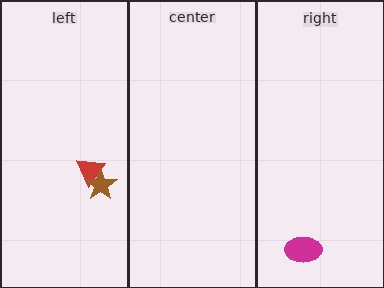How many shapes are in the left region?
2.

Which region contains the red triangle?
The left region.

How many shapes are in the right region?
1.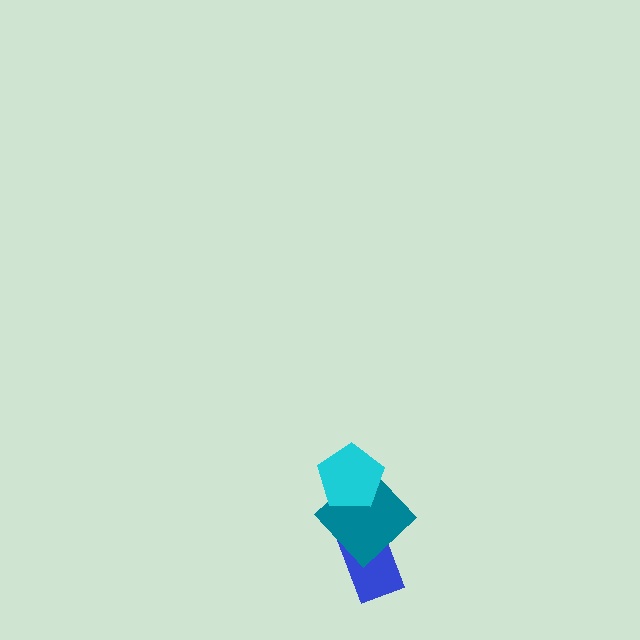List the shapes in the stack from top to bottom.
From top to bottom: the cyan pentagon, the teal diamond, the blue rectangle.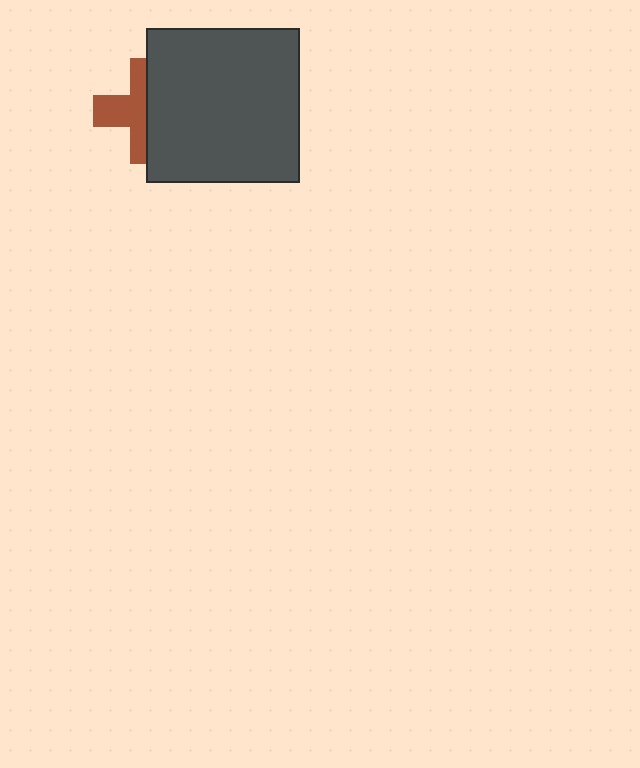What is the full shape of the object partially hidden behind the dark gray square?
The partially hidden object is a brown cross.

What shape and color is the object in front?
The object in front is a dark gray square.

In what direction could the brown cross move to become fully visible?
The brown cross could move left. That would shift it out from behind the dark gray square entirely.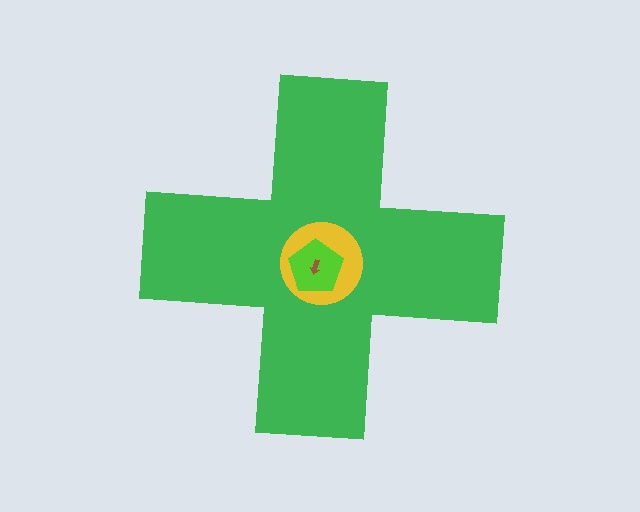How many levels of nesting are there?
4.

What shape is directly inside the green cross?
The yellow circle.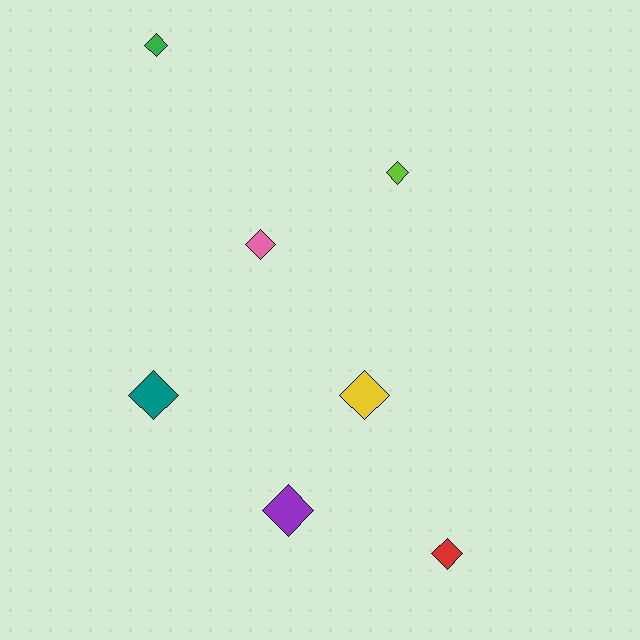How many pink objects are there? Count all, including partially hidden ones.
There is 1 pink object.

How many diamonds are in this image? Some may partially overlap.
There are 7 diamonds.